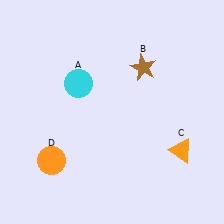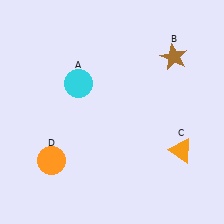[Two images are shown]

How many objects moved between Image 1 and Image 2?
1 object moved between the two images.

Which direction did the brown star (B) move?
The brown star (B) moved right.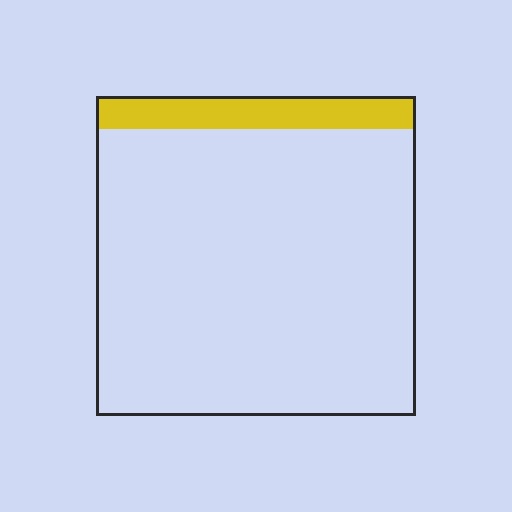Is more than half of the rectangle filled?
No.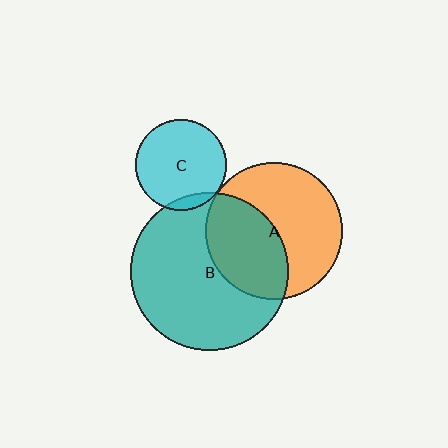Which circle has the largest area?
Circle B (teal).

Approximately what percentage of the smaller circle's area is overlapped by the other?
Approximately 45%.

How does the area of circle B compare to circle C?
Approximately 3.0 times.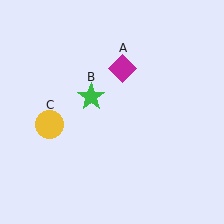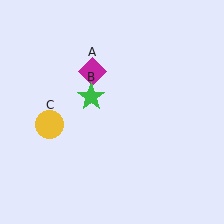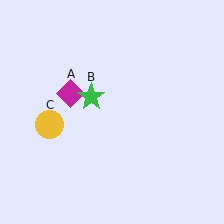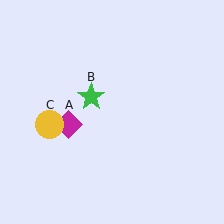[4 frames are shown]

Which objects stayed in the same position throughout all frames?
Green star (object B) and yellow circle (object C) remained stationary.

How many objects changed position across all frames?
1 object changed position: magenta diamond (object A).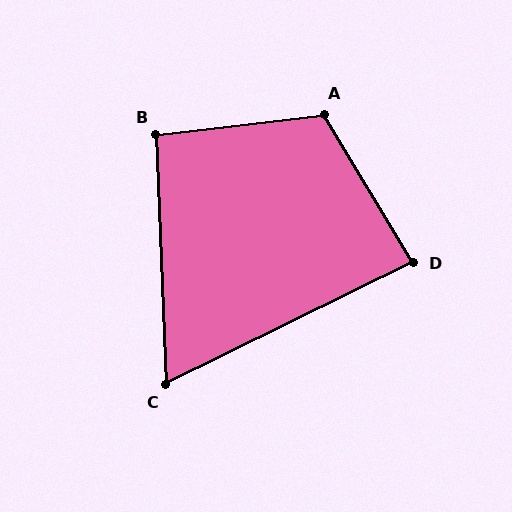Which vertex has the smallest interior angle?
C, at approximately 66 degrees.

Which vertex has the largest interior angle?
A, at approximately 114 degrees.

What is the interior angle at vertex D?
Approximately 85 degrees (approximately right).